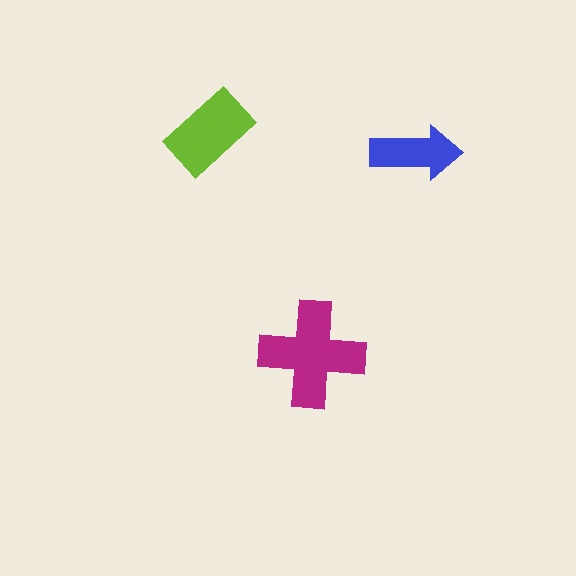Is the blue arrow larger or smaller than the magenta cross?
Smaller.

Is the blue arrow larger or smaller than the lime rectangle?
Smaller.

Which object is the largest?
The magenta cross.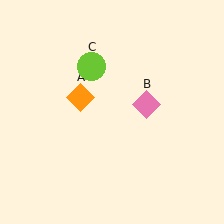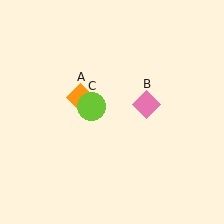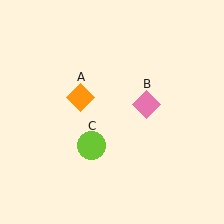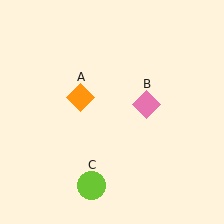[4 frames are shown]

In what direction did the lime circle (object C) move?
The lime circle (object C) moved down.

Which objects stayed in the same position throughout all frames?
Orange diamond (object A) and pink diamond (object B) remained stationary.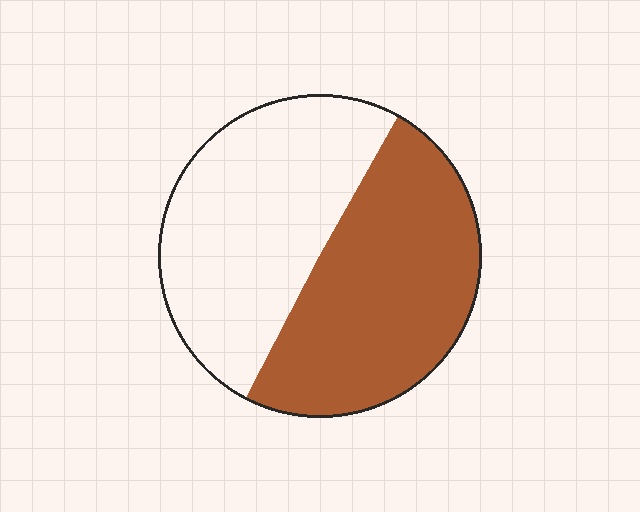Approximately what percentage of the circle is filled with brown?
Approximately 50%.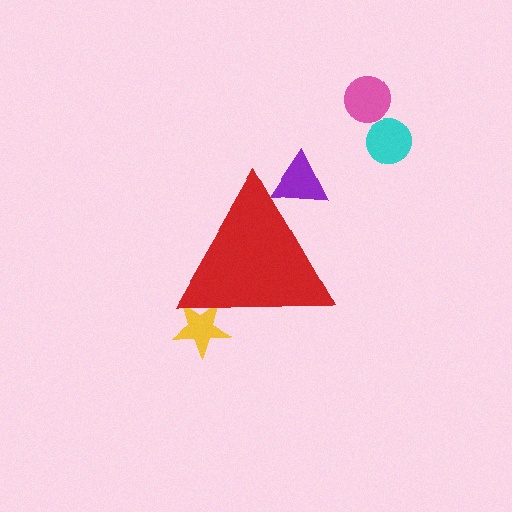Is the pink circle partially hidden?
No, the pink circle is fully visible.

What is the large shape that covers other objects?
A red triangle.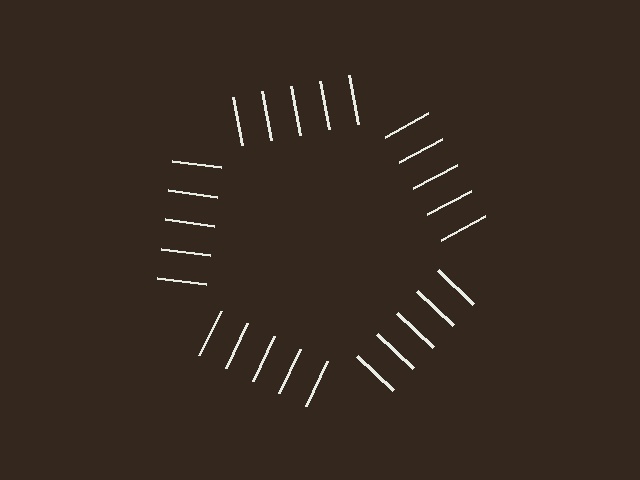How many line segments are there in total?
25 — 5 along each of the 5 edges.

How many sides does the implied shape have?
5 sides — the line-ends trace a pentagon.